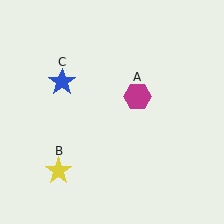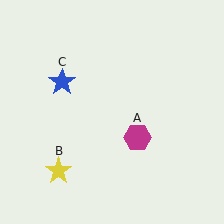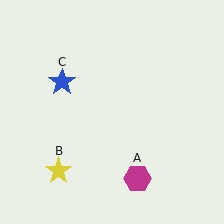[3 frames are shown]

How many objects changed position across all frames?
1 object changed position: magenta hexagon (object A).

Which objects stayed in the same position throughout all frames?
Yellow star (object B) and blue star (object C) remained stationary.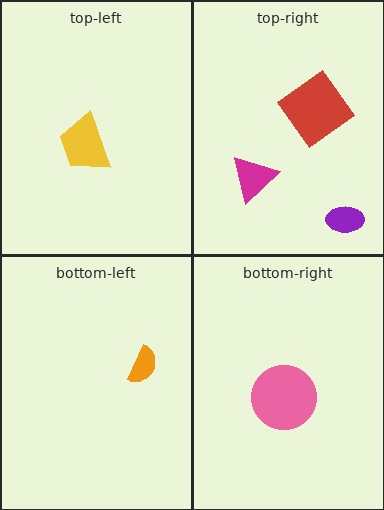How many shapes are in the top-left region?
1.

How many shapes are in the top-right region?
3.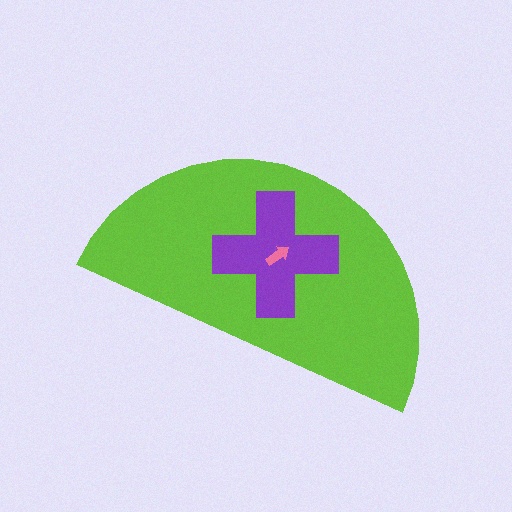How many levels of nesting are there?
3.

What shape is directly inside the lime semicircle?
The purple cross.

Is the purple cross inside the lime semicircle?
Yes.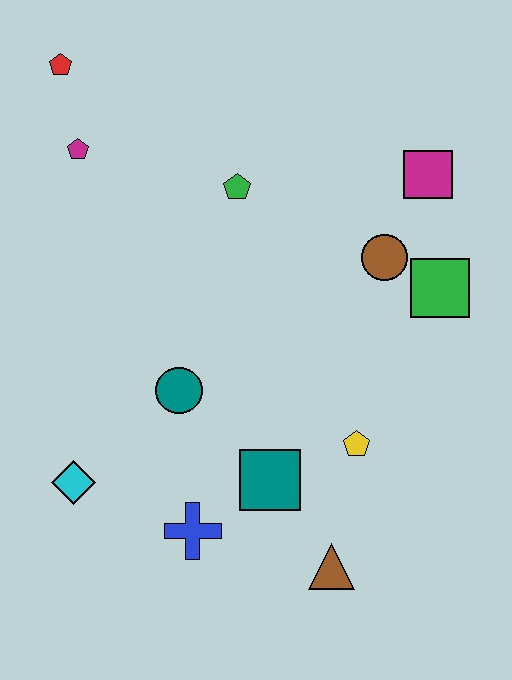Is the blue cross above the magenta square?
No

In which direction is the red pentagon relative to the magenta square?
The red pentagon is to the left of the magenta square.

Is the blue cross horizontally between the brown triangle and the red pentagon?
Yes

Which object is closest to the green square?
The brown circle is closest to the green square.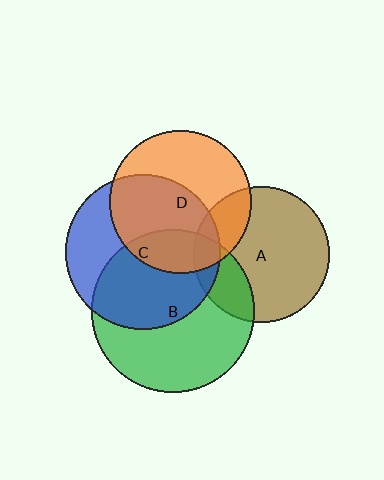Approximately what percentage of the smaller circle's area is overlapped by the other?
Approximately 50%.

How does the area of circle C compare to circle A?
Approximately 1.3 times.